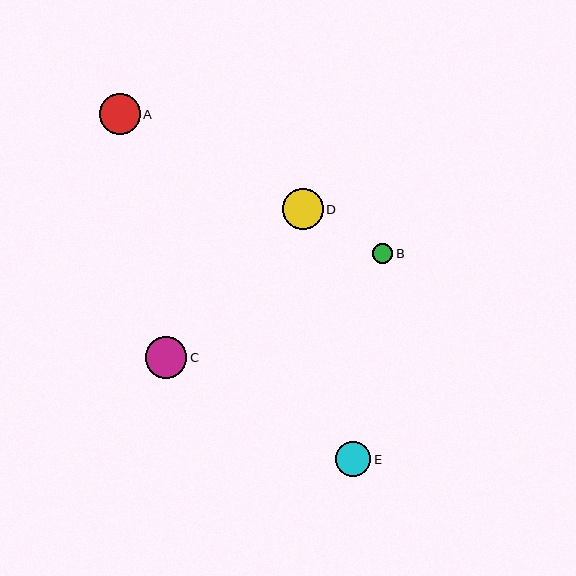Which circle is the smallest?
Circle B is the smallest with a size of approximately 20 pixels.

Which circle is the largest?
Circle C is the largest with a size of approximately 42 pixels.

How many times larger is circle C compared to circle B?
Circle C is approximately 2.1 times the size of circle B.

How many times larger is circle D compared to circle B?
Circle D is approximately 2.0 times the size of circle B.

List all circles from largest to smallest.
From largest to smallest: C, D, A, E, B.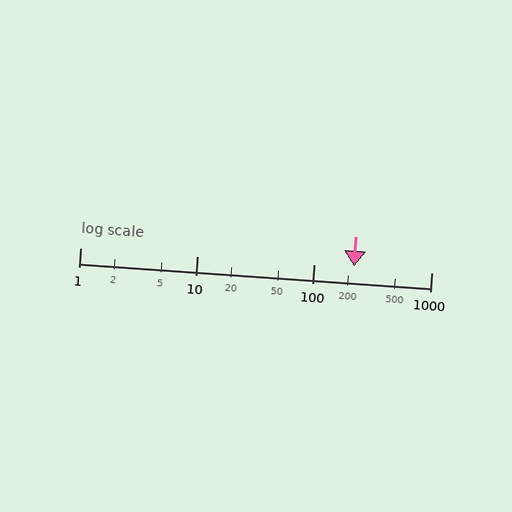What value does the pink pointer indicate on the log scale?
The pointer indicates approximately 220.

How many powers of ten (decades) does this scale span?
The scale spans 3 decades, from 1 to 1000.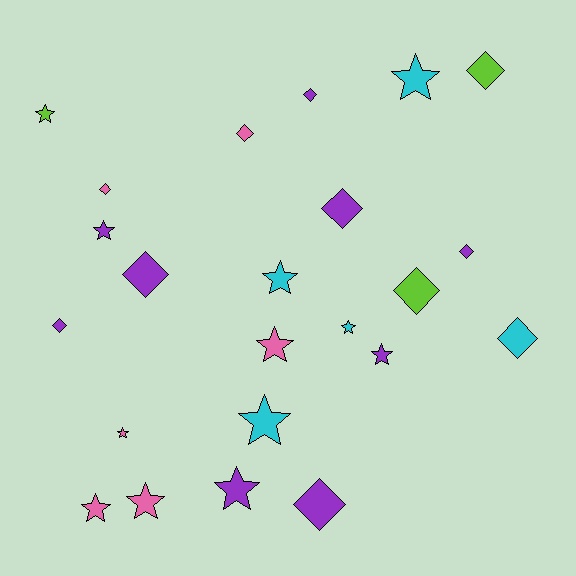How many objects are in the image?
There are 23 objects.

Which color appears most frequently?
Purple, with 9 objects.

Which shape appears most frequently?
Star, with 12 objects.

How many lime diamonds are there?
There are 2 lime diamonds.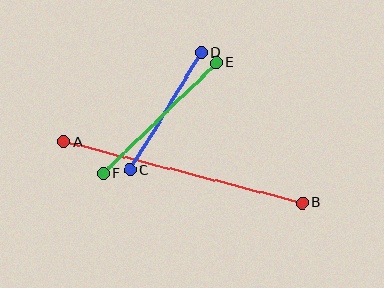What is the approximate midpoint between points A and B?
The midpoint is at approximately (183, 172) pixels.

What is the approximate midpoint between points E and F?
The midpoint is at approximately (160, 118) pixels.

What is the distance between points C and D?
The distance is approximately 138 pixels.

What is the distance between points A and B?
The distance is approximately 247 pixels.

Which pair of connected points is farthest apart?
Points A and B are farthest apart.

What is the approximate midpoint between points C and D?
The midpoint is at approximately (166, 111) pixels.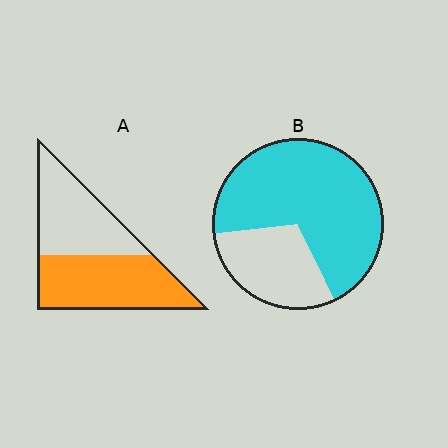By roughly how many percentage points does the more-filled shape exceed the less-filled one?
By roughly 15 percentage points (B over A).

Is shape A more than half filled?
Roughly half.